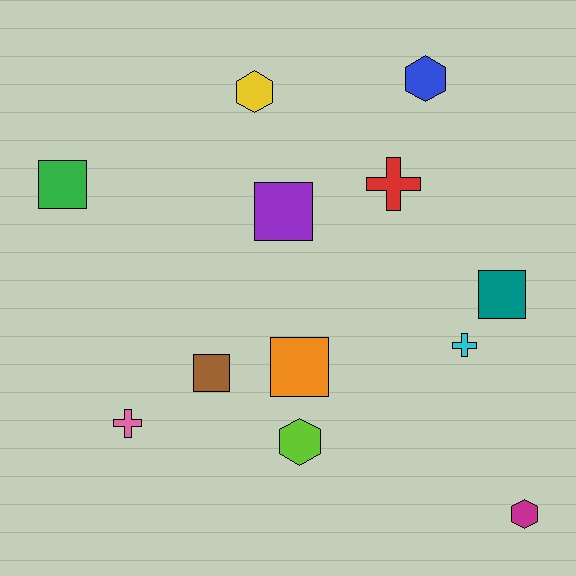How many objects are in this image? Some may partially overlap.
There are 12 objects.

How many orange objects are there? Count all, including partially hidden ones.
There is 1 orange object.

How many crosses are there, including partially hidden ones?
There are 3 crosses.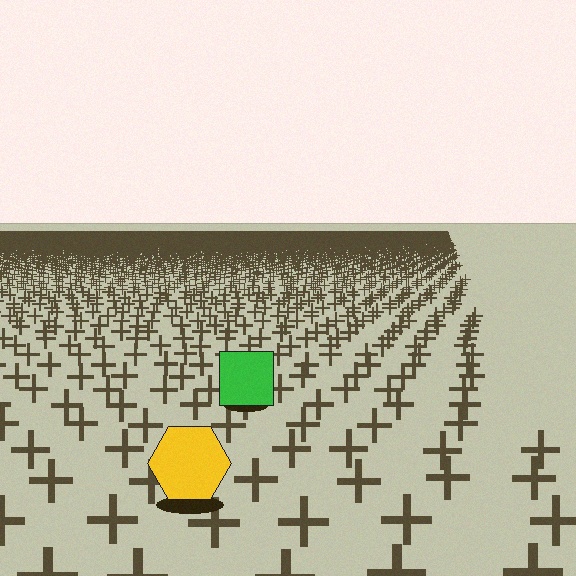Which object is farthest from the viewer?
The green square is farthest from the viewer. It appears smaller and the ground texture around it is denser.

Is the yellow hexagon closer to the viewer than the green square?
Yes. The yellow hexagon is closer — you can tell from the texture gradient: the ground texture is coarser near it.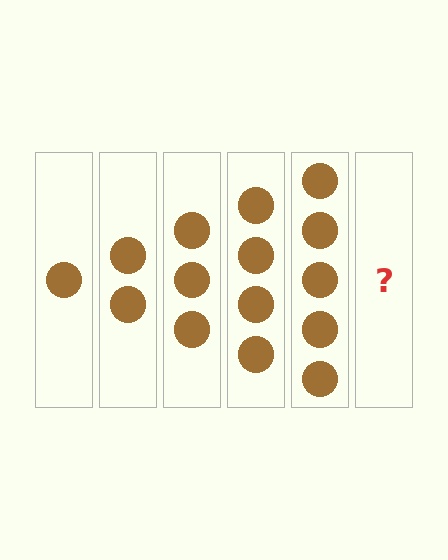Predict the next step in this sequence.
The next step is 6 circles.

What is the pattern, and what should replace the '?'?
The pattern is that each step adds one more circle. The '?' should be 6 circles.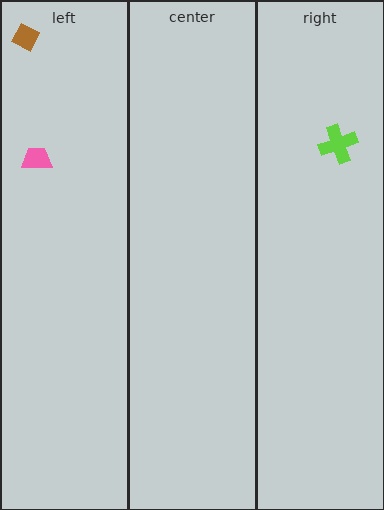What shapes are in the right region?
The lime cross.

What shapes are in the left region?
The pink trapezoid, the brown diamond.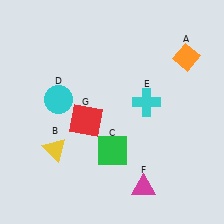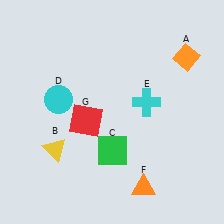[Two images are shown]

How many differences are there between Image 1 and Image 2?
There is 1 difference between the two images.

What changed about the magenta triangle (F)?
In Image 1, F is magenta. In Image 2, it changed to orange.